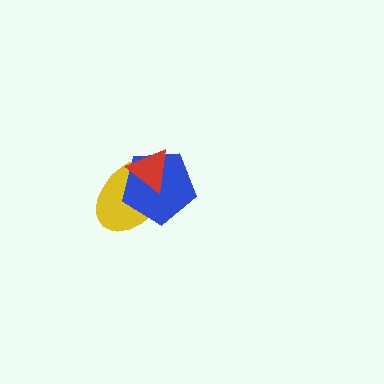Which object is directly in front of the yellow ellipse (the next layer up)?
The blue pentagon is directly in front of the yellow ellipse.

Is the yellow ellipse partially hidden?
Yes, it is partially covered by another shape.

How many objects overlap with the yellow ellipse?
2 objects overlap with the yellow ellipse.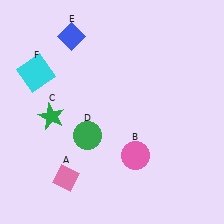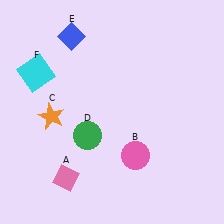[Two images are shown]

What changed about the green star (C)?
In Image 1, C is green. In Image 2, it changed to orange.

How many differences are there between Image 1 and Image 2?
There is 1 difference between the two images.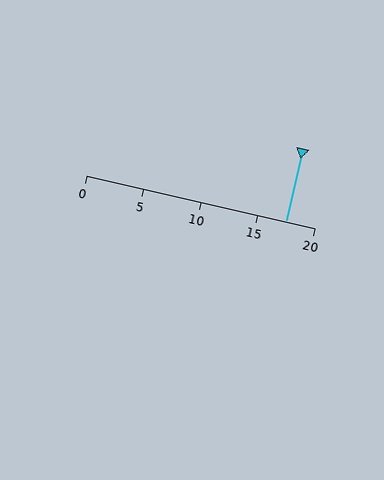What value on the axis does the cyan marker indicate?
The marker indicates approximately 17.5.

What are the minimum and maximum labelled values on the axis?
The axis runs from 0 to 20.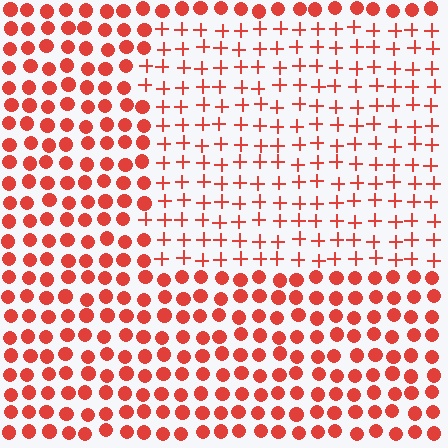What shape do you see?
I see a rectangle.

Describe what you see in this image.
The image is filled with small red elements arranged in a uniform grid. A rectangle-shaped region contains plus signs, while the surrounding area contains circles. The boundary is defined purely by the change in element shape.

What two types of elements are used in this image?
The image uses plus signs inside the rectangle region and circles outside it.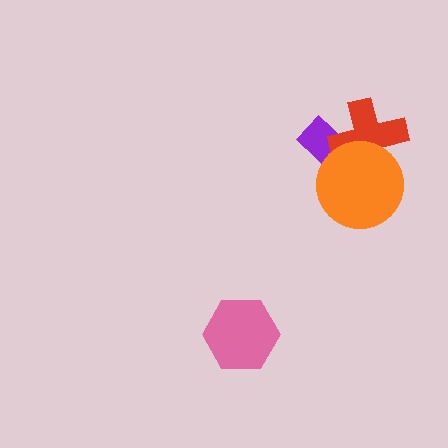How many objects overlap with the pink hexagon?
0 objects overlap with the pink hexagon.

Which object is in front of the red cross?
The orange circle is in front of the red cross.